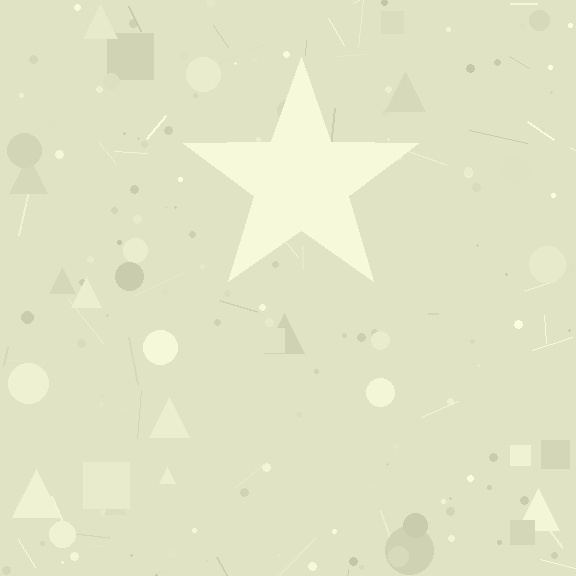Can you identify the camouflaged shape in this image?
The camouflaged shape is a star.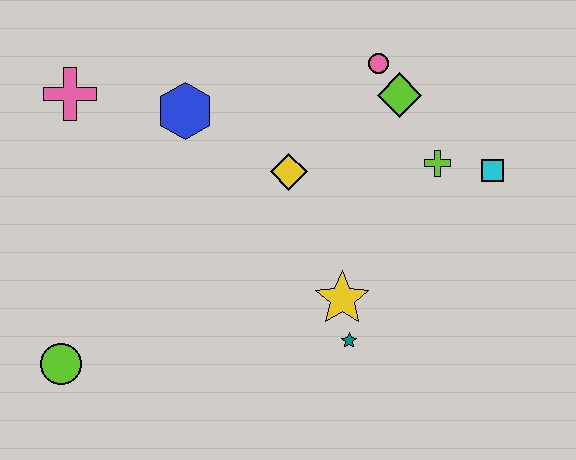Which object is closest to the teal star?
The yellow star is closest to the teal star.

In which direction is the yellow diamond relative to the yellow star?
The yellow diamond is above the yellow star.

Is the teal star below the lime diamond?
Yes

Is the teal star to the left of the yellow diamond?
No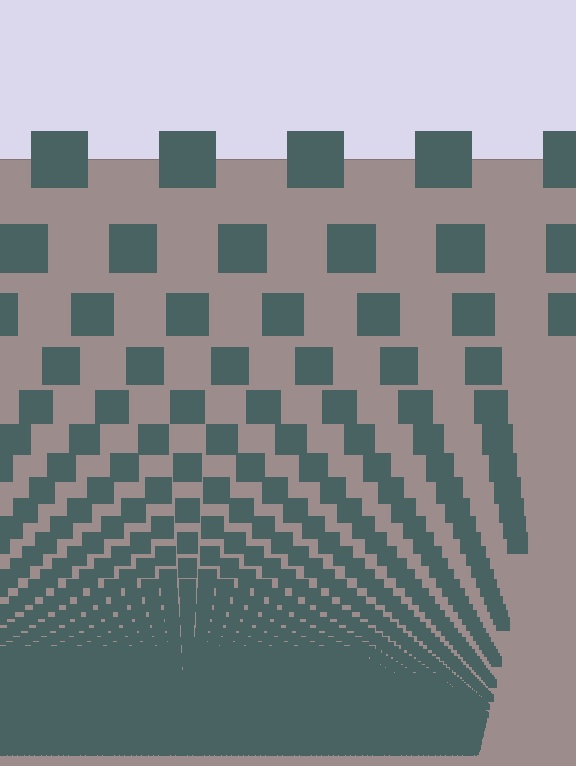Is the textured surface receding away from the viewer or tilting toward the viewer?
The surface appears to tilt toward the viewer. Texture elements get larger and sparser toward the top.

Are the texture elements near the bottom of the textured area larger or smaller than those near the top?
Smaller. The gradient is inverted — elements near the bottom are smaller and denser.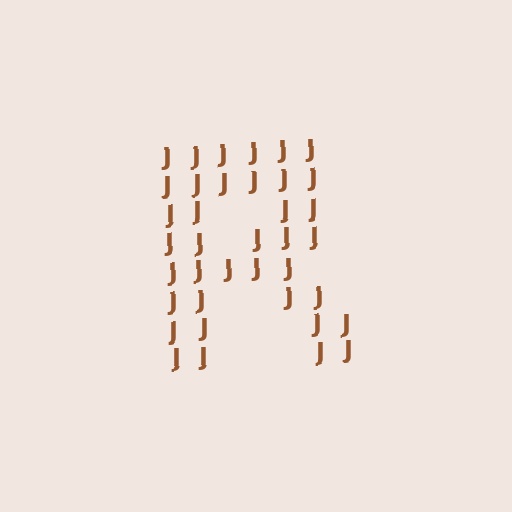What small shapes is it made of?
It is made of small letter J's.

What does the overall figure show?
The overall figure shows the letter R.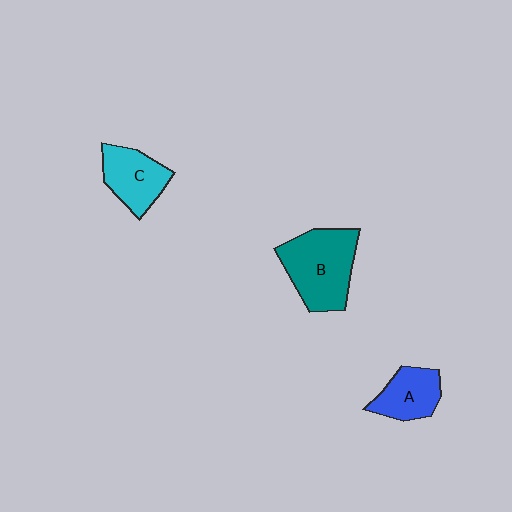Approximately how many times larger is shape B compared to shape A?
Approximately 1.7 times.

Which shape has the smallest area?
Shape A (blue).